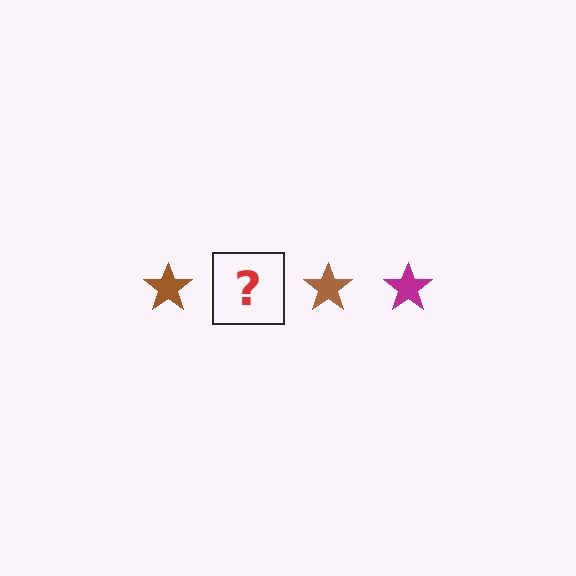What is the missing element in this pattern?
The missing element is a magenta star.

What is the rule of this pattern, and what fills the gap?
The rule is that the pattern cycles through brown, magenta stars. The gap should be filled with a magenta star.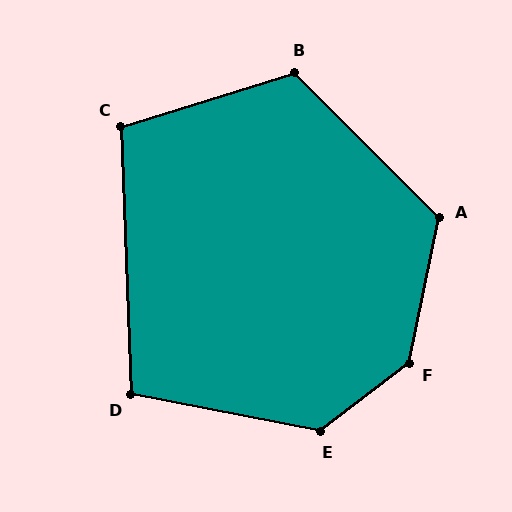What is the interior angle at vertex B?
Approximately 118 degrees (obtuse).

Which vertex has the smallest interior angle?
D, at approximately 103 degrees.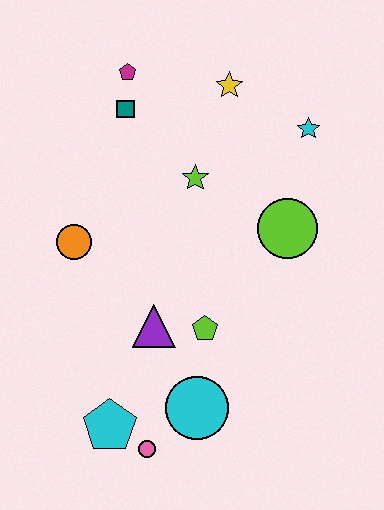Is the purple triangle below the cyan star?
Yes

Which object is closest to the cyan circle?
The pink circle is closest to the cyan circle.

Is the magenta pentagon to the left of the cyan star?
Yes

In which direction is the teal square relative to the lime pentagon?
The teal square is above the lime pentagon.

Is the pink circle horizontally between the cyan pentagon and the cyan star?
Yes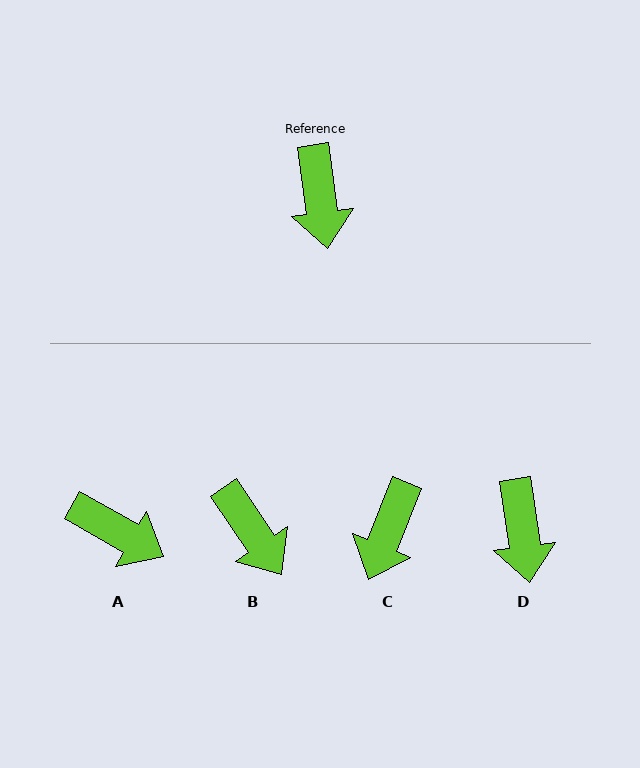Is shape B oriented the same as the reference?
No, it is off by about 26 degrees.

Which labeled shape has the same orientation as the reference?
D.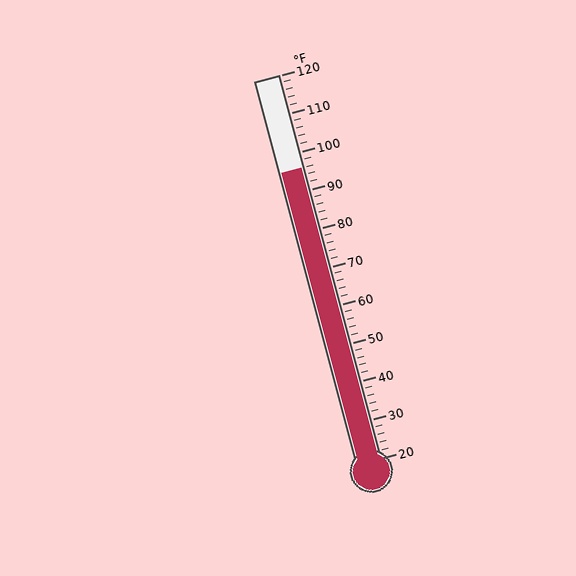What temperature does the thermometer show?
The thermometer shows approximately 96°F.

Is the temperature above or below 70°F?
The temperature is above 70°F.